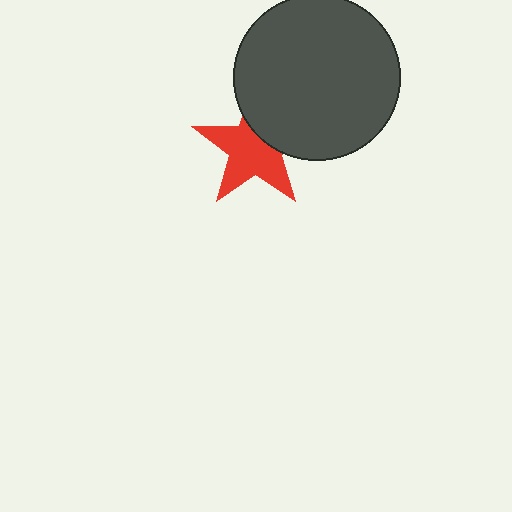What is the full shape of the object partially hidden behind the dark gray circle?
The partially hidden object is a red star.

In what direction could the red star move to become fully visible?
The red star could move toward the lower-left. That would shift it out from behind the dark gray circle entirely.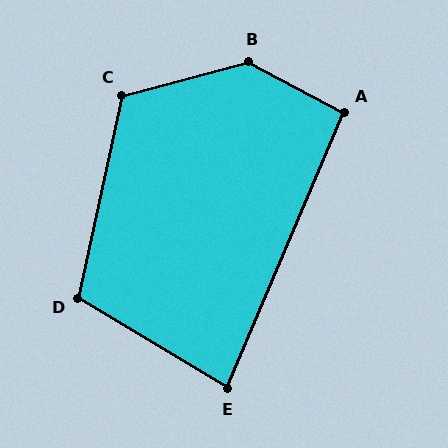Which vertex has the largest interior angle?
B, at approximately 137 degrees.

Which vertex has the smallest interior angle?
E, at approximately 82 degrees.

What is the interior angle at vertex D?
Approximately 109 degrees (obtuse).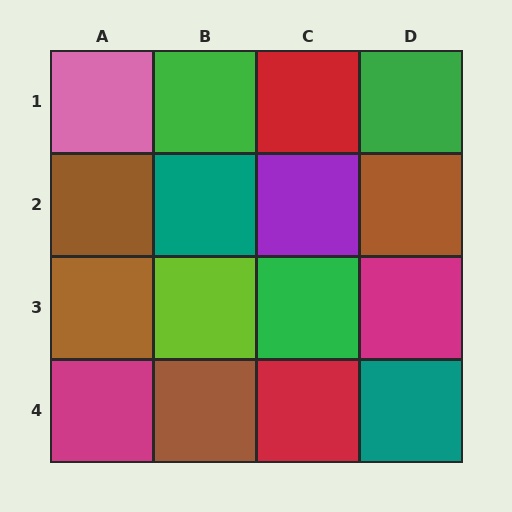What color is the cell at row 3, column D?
Magenta.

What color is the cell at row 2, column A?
Brown.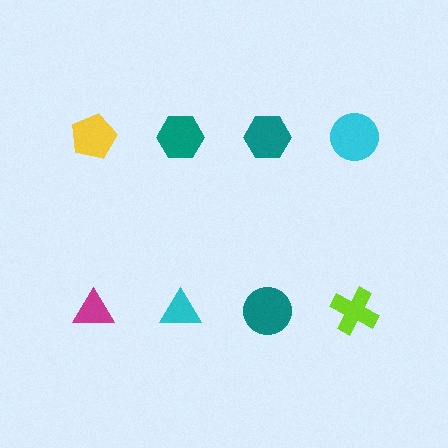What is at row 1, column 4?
A cyan circle.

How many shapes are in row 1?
4 shapes.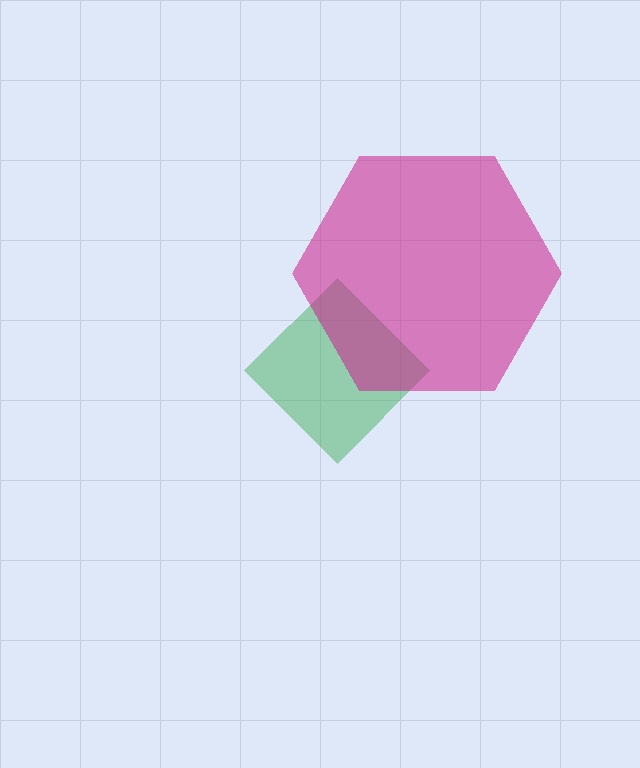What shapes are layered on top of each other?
The layered shapes are: a green diamond, a magenta hexagon.